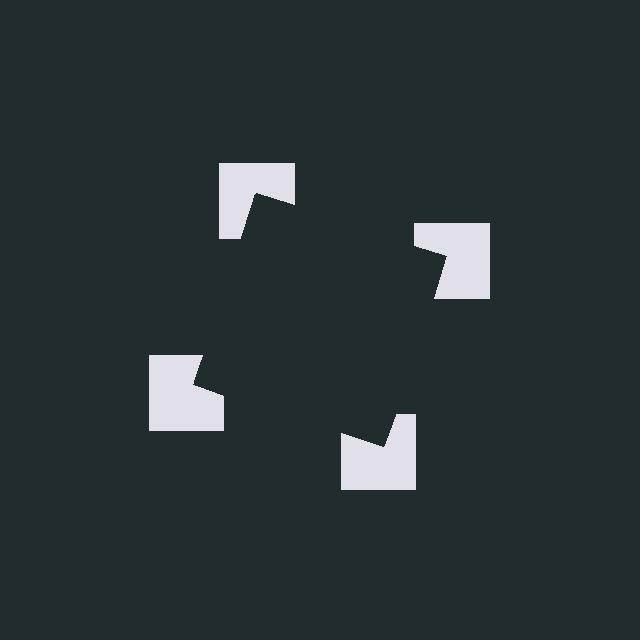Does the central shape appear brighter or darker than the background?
It typically appears slightly darker than the background, even though no actual brightness change is drawn.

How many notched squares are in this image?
There are 4 — one at each vertex of the illusory square.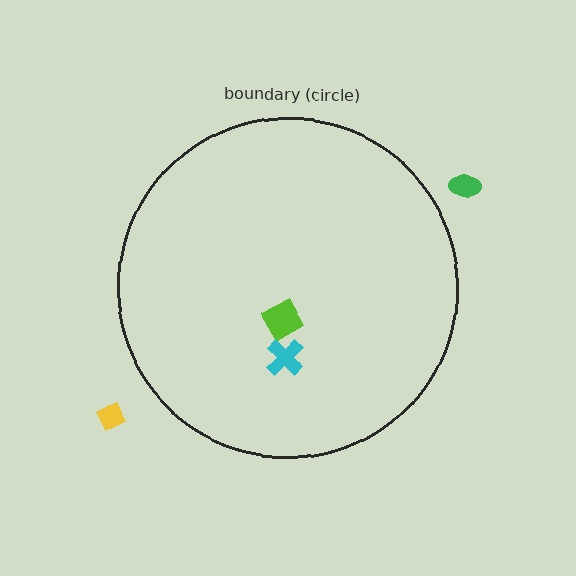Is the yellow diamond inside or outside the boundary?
Outside.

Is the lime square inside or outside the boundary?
Inside.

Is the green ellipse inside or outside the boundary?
Outside.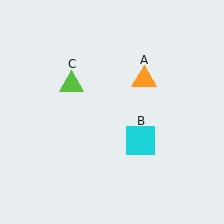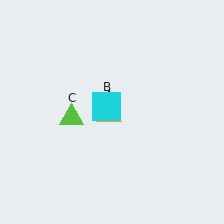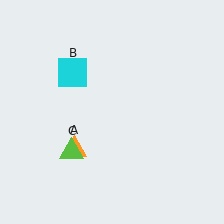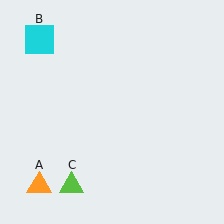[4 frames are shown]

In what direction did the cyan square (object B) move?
The cyan square (object B) moved up and to the left.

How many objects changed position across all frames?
3 objects changed position: orange triangle (object A), cyan square (object B), lime triangle (object C).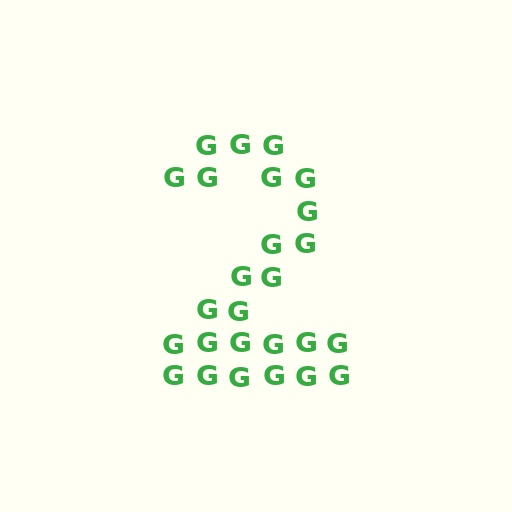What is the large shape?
The large shape is the digit 2.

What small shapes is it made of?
It is made of small letter G's.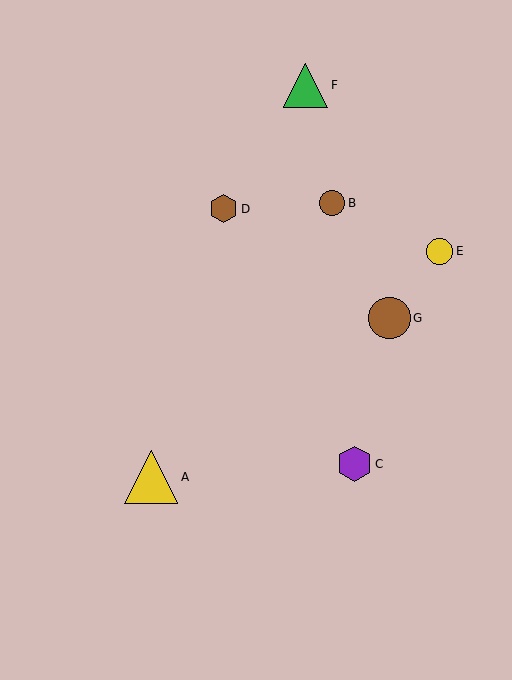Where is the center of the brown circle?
The center of the brown circle is at (332, 203).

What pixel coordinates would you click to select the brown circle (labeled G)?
Click at (390, 318) to select the brown circle G.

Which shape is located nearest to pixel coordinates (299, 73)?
The green triangle (labeled F) at (305, 85) is nearest to that location.